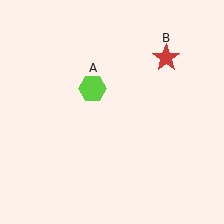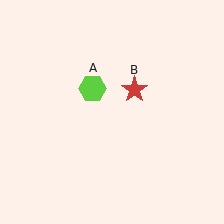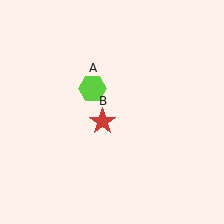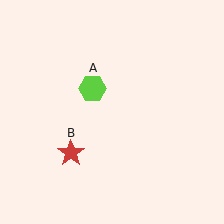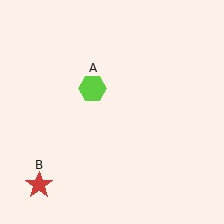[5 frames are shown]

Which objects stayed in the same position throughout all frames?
Lime hexagon (object A) remained stationary.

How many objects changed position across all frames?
1 object changed position: red star (object B).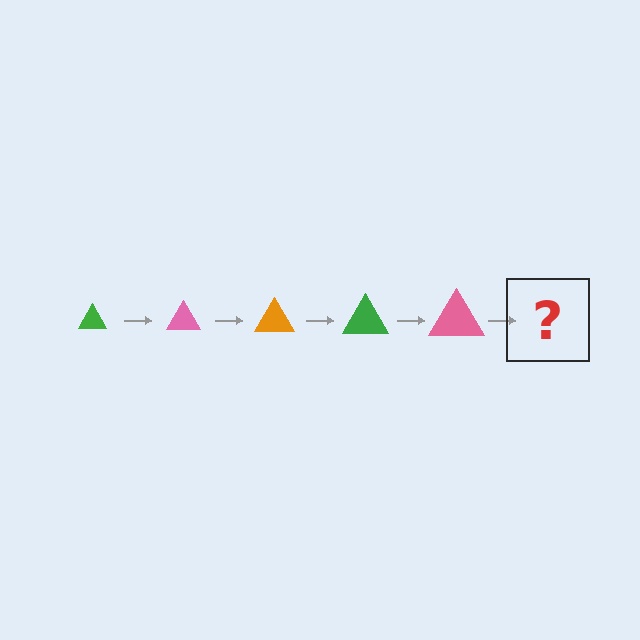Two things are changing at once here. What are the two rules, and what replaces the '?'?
The two rules are that the triangle grows larger each step and the color cycles through green, pink, and orange. The '?' should be an orange triangle, larger than the previous one.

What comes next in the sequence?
The next element should be an orange triangle, larger than the previous one.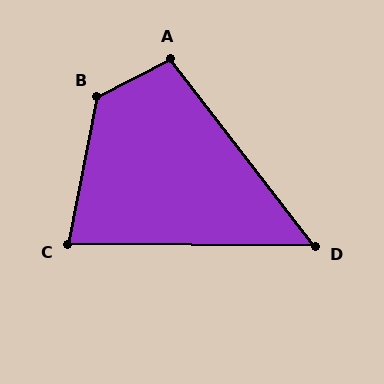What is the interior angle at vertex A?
Approximately 101 degrees (obtuse).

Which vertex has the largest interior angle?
B, at approximately 128 degrees.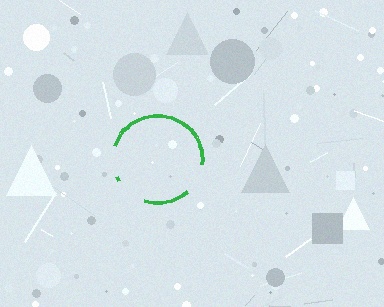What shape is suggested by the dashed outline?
The dashed outline suggests a circle.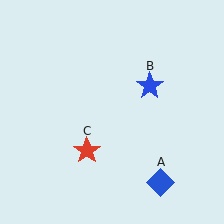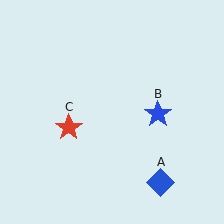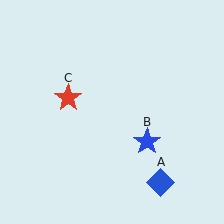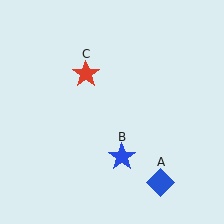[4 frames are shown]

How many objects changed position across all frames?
2 objects changed position: blue star (object B), red star (object C).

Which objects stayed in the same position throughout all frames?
Blue diamond (object A) remained stationary.